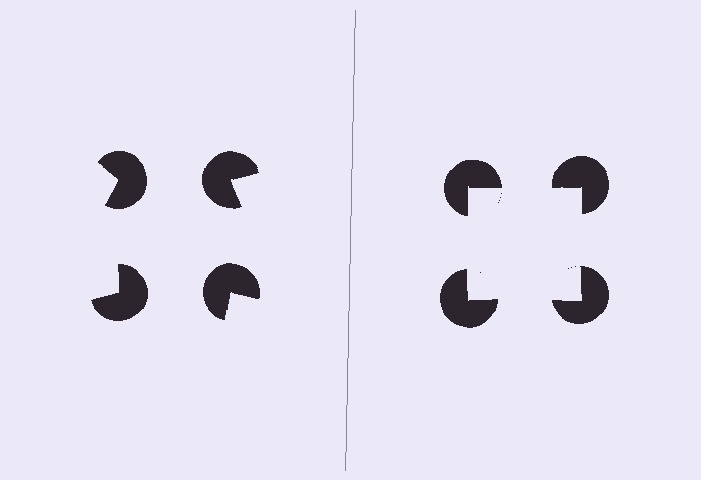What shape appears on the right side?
An illusory square.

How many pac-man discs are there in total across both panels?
8 — 4 on each side.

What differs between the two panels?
The pac-man discs are positioned identically on both sides; only the wedge orientations differ. On the right they align to a square; on the left they are misaligned.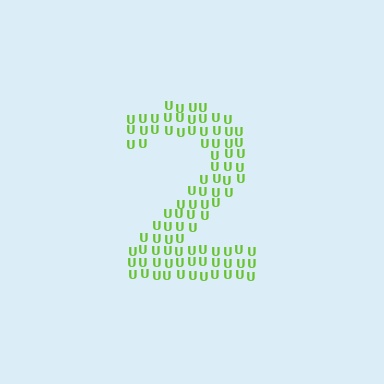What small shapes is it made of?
It is made of small letter U's.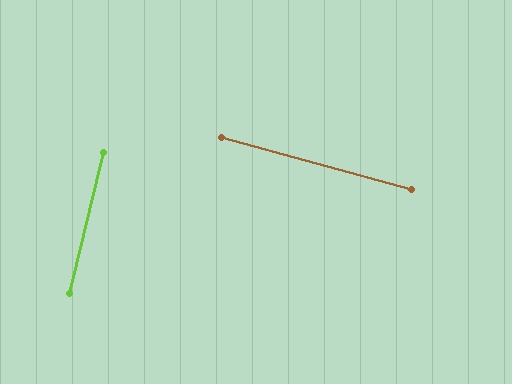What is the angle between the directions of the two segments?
Approximately 88 degrees.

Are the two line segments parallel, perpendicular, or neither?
Perpendicular — they meet at approximately 88°.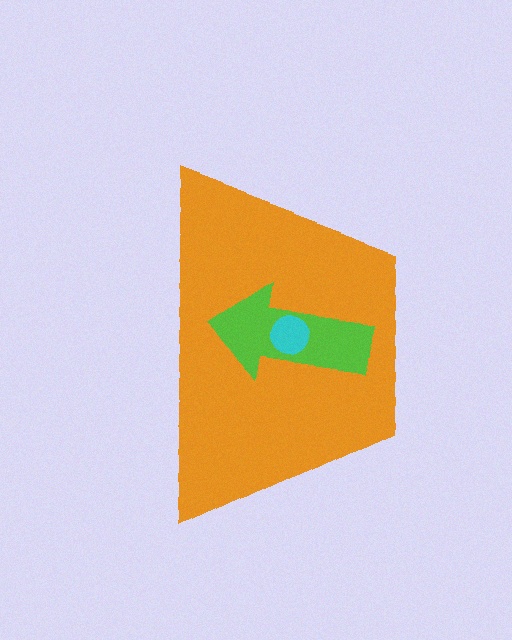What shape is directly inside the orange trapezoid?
The lime arrow.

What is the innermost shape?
The cyan circle.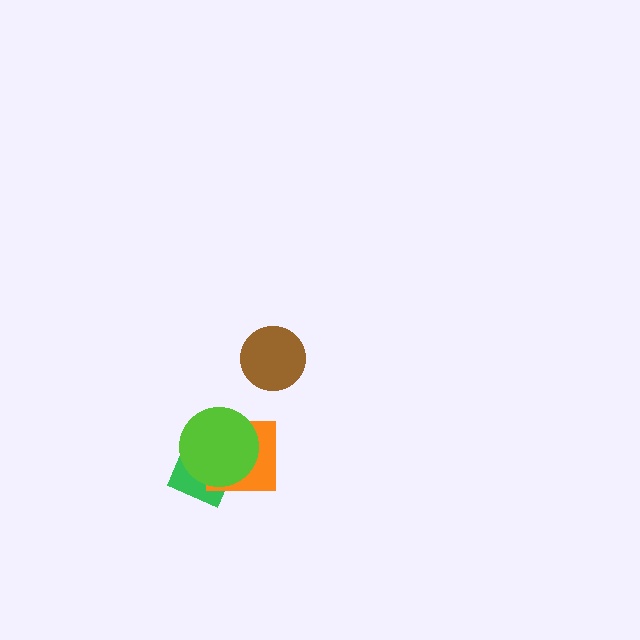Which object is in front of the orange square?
The lime circle is in front of the orange square.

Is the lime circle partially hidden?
No, no other shape covers it.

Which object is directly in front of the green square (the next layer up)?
The orange square is directly in front of the green square.